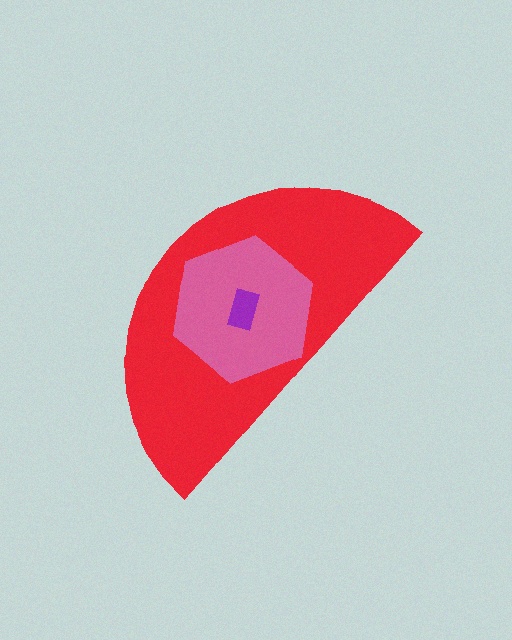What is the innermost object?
The purple rectangle.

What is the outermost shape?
The red semicircle.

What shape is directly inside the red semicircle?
The pink hexagon.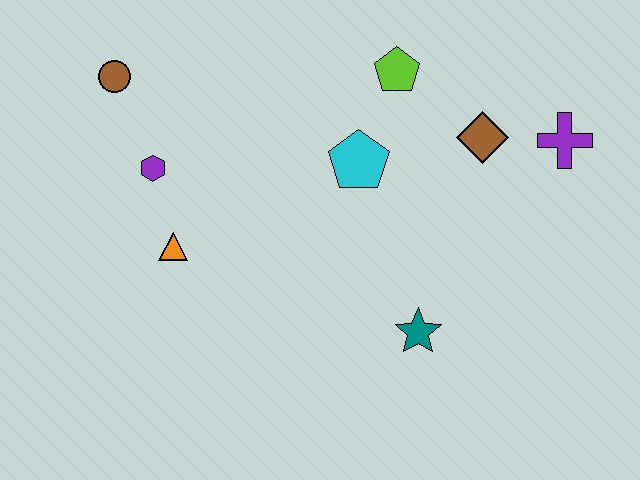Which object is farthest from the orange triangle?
The purple cross is farthest from the orange triangle.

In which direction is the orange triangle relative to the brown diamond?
The orange triangle is to the left of the brown diamond.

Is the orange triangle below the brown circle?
Yes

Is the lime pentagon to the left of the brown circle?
No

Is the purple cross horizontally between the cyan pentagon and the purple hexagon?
No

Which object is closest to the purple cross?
The brown diamond is closest to the purple cross.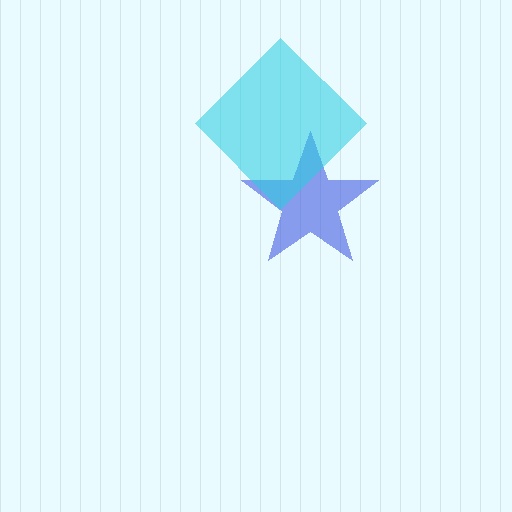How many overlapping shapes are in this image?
There are 2 overlapping shapes in the image.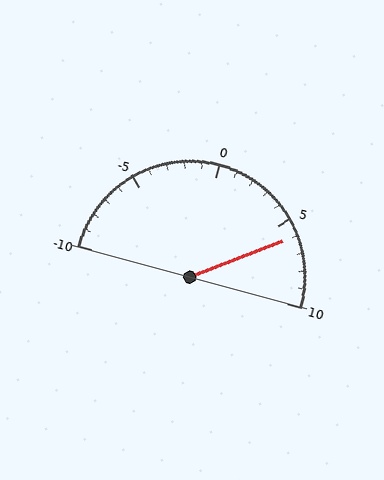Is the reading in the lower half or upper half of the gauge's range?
The reading is in the upper half of the range (-10 to 10).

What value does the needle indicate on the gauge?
The needle indicates approximately 6.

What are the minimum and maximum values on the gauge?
The gauge ranges from -10 to 10.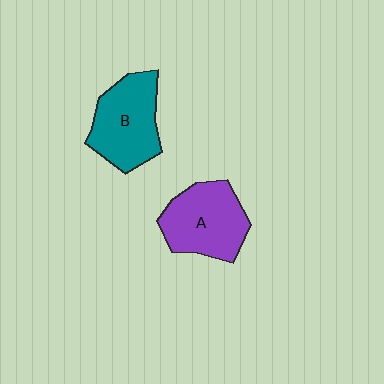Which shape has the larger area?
Shape A (purple).